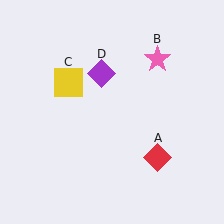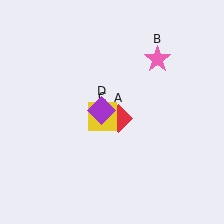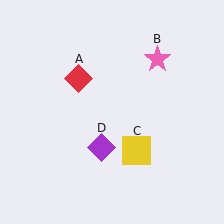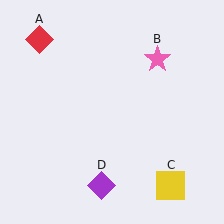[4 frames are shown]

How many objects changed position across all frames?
3 objects changed position: red diamond (object A), yellow square (object C), purple diamond (object D).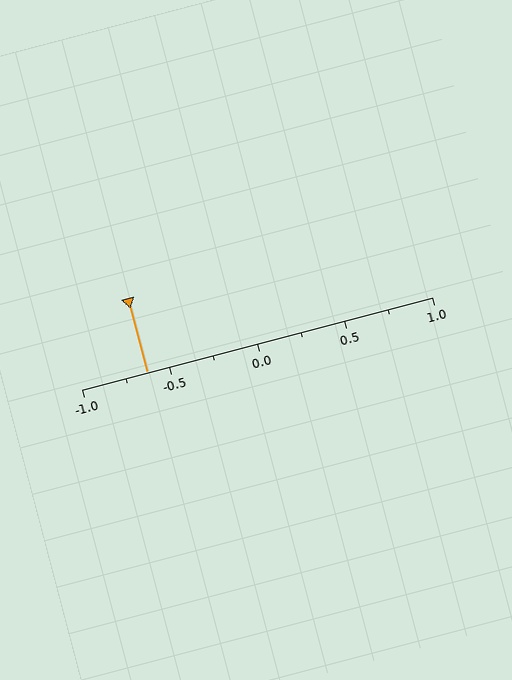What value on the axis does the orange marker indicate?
The marker indicates approximately -0.62.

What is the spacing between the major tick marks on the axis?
The major ticks are spaced 0.5 apart.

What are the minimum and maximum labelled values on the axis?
The axis runs from -1.0 to 1.0.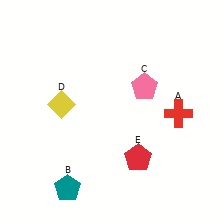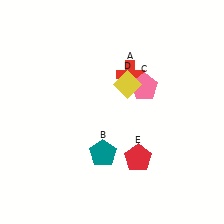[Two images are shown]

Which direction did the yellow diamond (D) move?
The yellow diamond (D) moved right.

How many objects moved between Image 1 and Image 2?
3 objects moved between the two images.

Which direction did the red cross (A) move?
The red cross (A) moved left.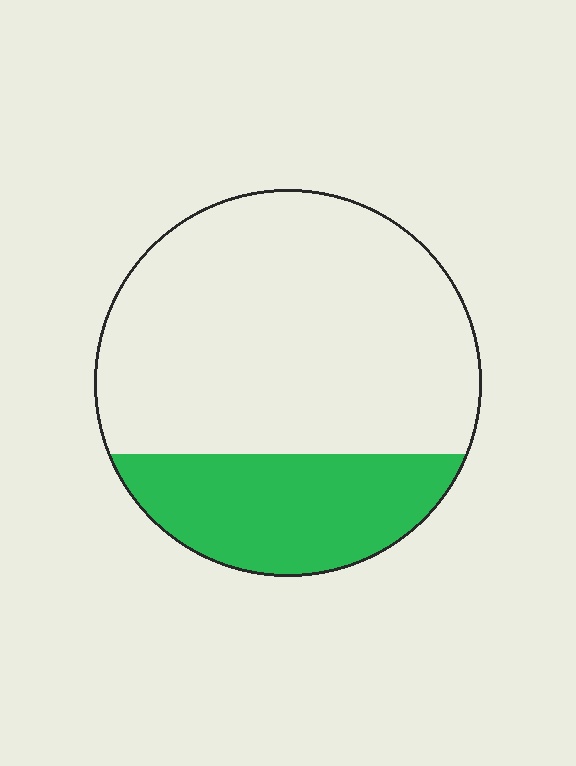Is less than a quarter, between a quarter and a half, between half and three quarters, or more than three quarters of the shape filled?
Between a quarter and a half.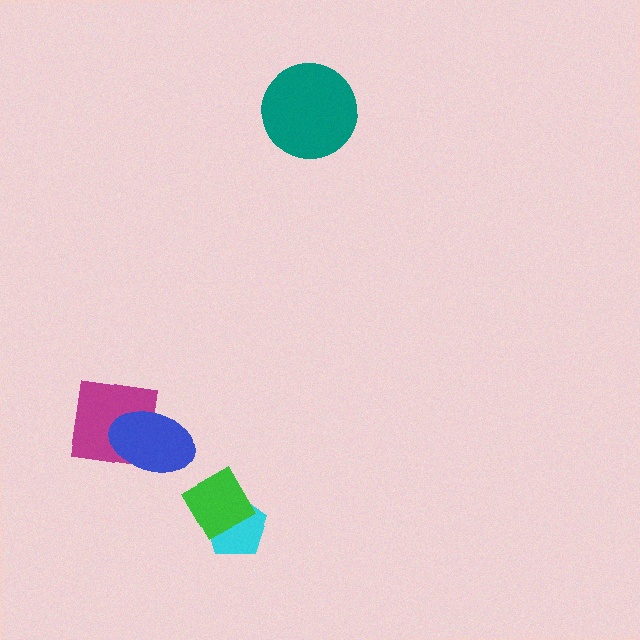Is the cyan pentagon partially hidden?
Yes, it is partially covered by another shape.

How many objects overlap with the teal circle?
0 objects overlap with the teal circle.